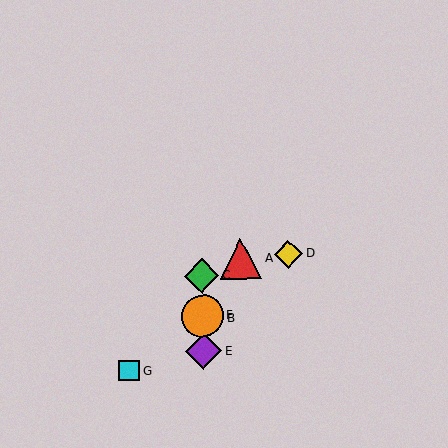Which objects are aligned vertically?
Objects B, C, E, F are aligned vertically.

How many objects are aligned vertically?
4 objects (B, C, E, F) are aligned vertically.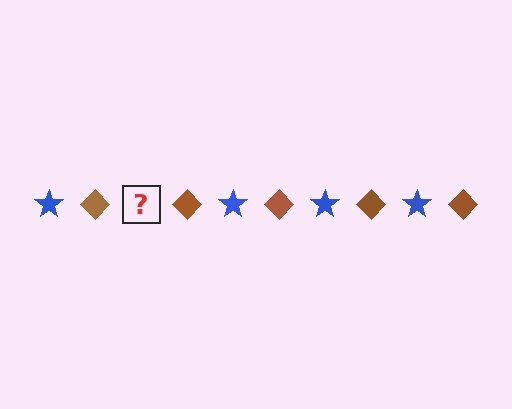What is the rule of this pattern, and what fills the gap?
The rule is that the pattern alternates between blue star and brown diamond. The gap should be filled with a blue star.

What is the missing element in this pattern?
The missing element is a blue star.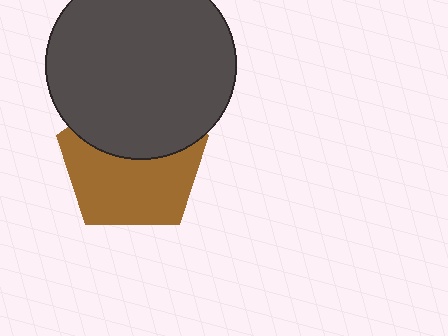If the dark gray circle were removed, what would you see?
You would see the complete brown pentagon.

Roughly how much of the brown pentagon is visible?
About half of it is visible (roughly 59%).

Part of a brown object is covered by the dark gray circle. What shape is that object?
It is a pentagon.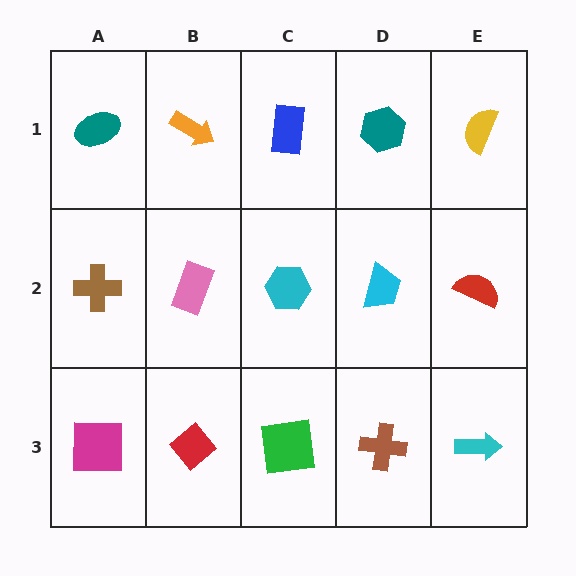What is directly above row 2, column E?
A yellow semicircle.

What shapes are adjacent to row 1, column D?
A cyan trapezoid (row 2, column D), a blue rectangle (row 1, column C), a yellow semicircle (row 1, column E).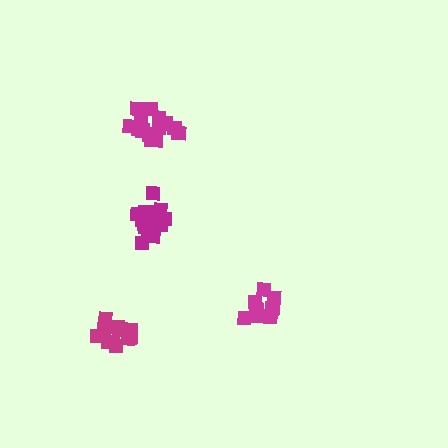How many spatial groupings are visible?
There are 4 spatial groupings.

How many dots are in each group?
Group 1: 16 dots, Group 2: 16 dots, Group 3: 13 dots, Group 4: 13 dots (58 total).